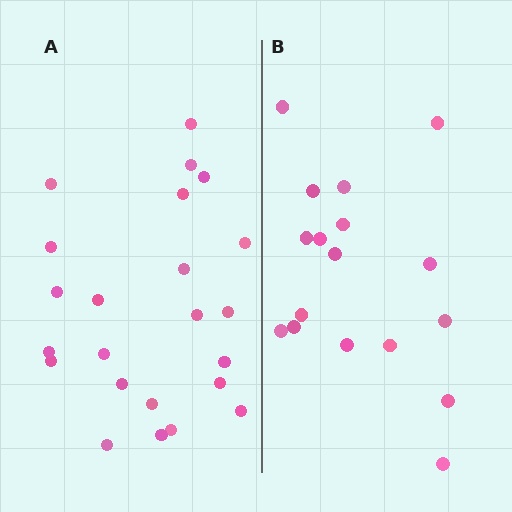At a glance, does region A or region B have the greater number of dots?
Region A (the left region) has more dots.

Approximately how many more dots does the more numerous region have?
Region A has about 6 more dots than region B.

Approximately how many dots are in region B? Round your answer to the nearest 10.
About 20 dots. (The exact count is 17, which rounds to 20.)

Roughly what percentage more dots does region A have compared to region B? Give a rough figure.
About 35% more.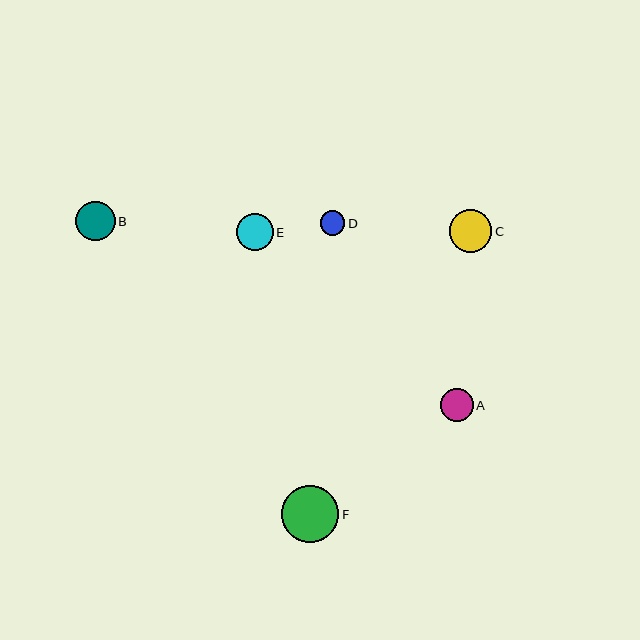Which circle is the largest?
Circle F is the largest with a size of approximately 57 pixels.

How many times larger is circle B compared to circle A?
Circle B is approximately 1.2 times the size of circle A.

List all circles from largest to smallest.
From largest to smallest: F, C, B, E, A, D.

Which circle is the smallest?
Circle D is the smallest with a size of approximately 24 pixels.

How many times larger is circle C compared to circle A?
Circle C is approximately 1.3 times the size of circle A.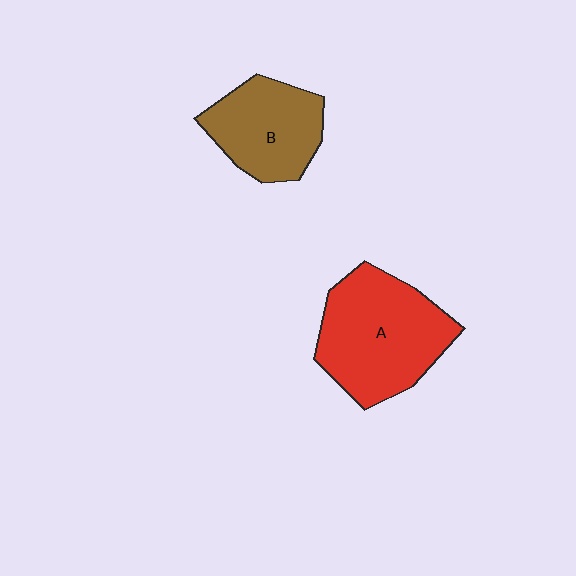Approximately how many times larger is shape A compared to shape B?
Approximately 1.4 times.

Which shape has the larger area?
Shape A (red).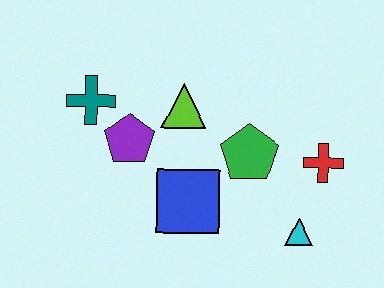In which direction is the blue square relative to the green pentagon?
The blue square is to the left of the green pentagon.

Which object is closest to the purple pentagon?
The teal cross is closest to the purple pentagon.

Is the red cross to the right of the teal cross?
Yes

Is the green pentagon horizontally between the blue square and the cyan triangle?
Yes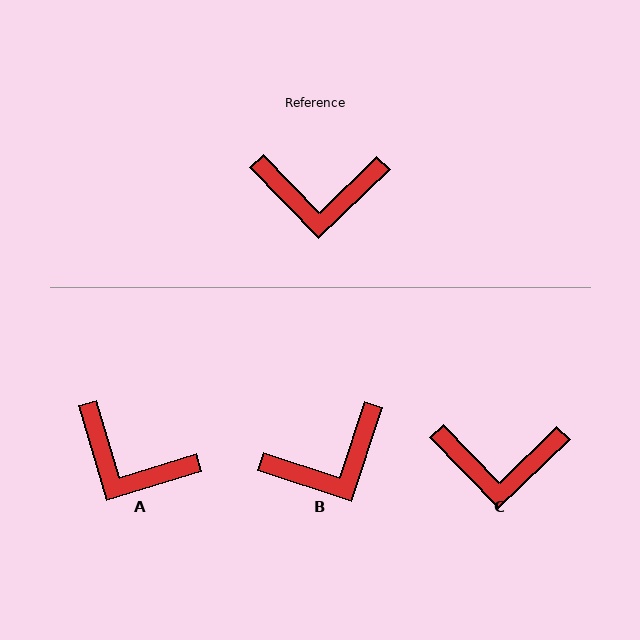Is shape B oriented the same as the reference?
No, it is off by about 28 degrees.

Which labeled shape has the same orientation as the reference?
C.